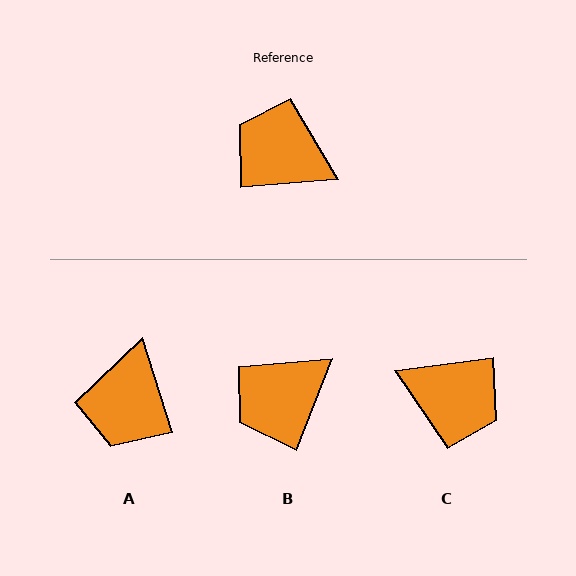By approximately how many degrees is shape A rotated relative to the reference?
Approximately 103 degrees counter-clockwise.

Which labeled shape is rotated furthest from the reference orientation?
C, about 177 degrees away.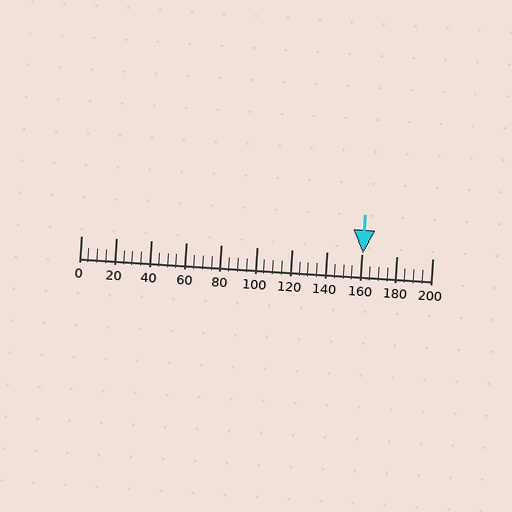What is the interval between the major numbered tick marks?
The major tick marks are spaced 20 units apart.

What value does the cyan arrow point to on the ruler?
The cyan arrow points to approximately 161.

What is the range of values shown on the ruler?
The ruler shows values from 0 to 200.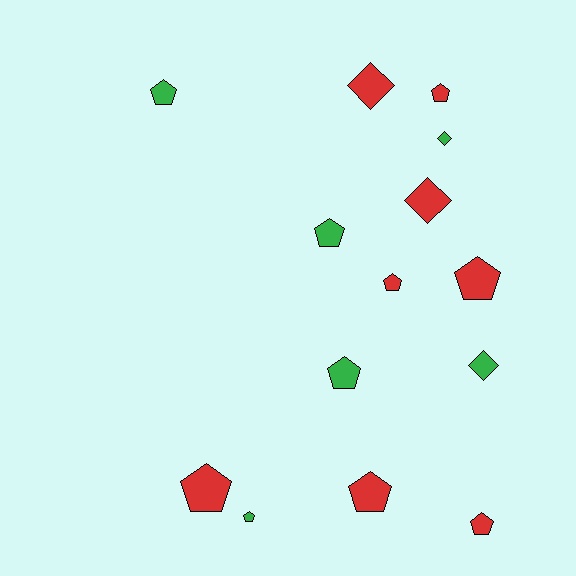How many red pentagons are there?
There are 6 red pentagons.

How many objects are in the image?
There are 14 objects.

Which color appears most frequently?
Red, with 8 objects.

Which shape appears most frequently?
Pentagon, with 10 objects.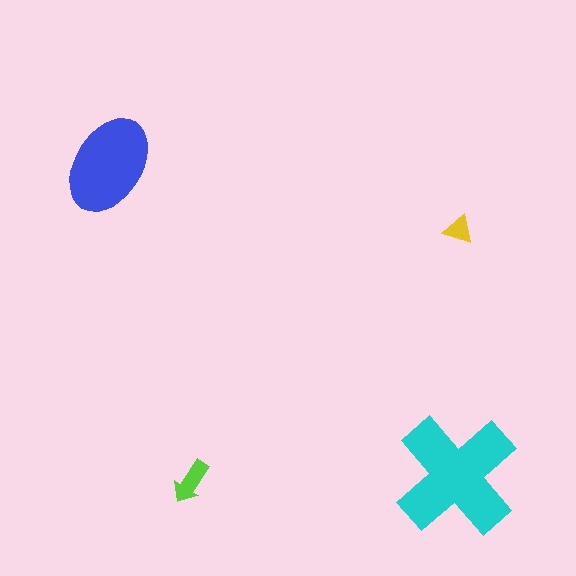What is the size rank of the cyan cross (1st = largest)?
1st.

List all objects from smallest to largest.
The yellow triangle, the lime arrow, the blue ellipse, the cyan cross.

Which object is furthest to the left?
The blue ellipse is leftmost.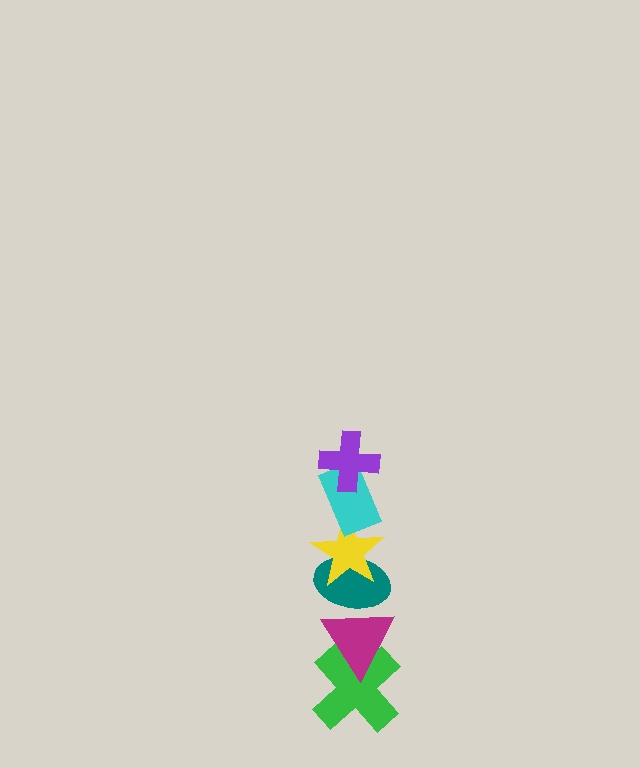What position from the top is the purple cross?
The purple cross is 1st from the top.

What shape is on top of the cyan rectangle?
The purple cross is on top of the cyan rectangle.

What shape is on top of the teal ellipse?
The yellow star is on top of the teal ellipse.